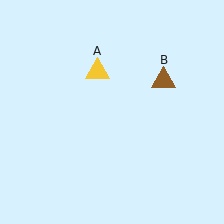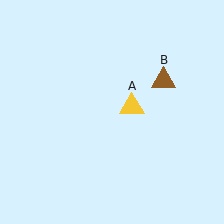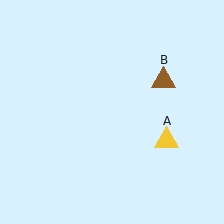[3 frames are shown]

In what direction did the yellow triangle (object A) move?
The yellow triangle (object A) moved down and to the right.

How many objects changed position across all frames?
1 object changed position: yellow triangle (object A).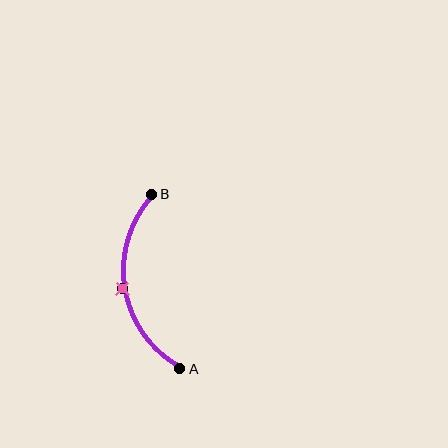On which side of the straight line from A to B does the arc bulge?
The arc bulges to the left of the straight line connecting A and B.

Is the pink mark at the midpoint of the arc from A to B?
Yes. The pink mark lies on the arc at equal arc-length from both A and B — it is the arc midpoint.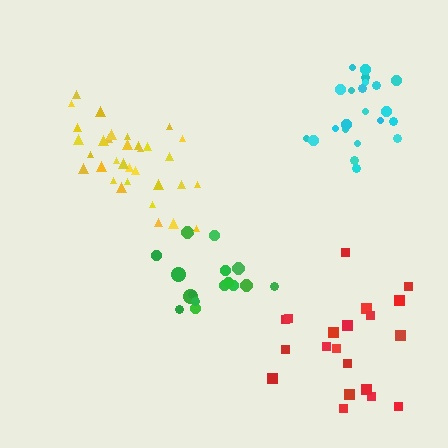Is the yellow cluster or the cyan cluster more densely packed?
Yellow.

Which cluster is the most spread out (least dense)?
Red.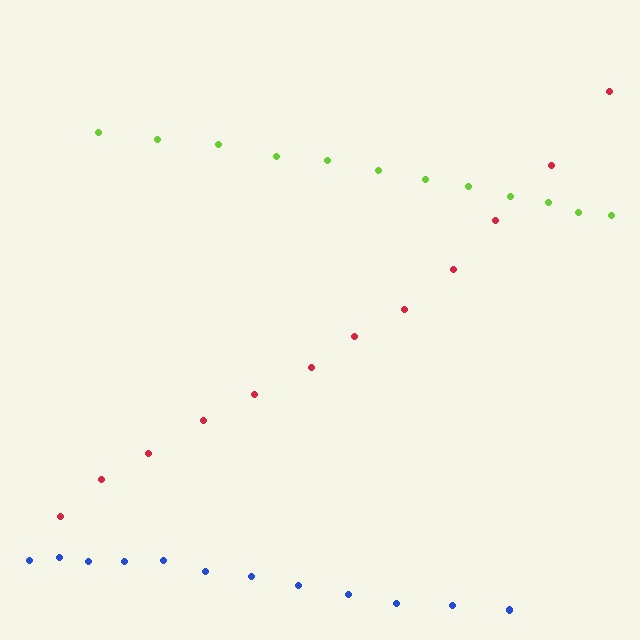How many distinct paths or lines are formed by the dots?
There are 3 distinct paths.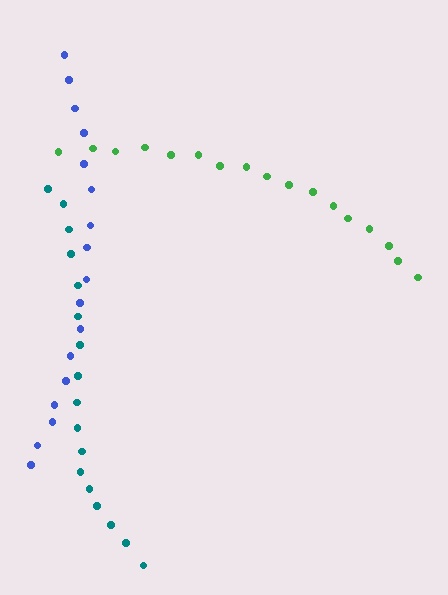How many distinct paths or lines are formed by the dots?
There are 3 distinct paths.